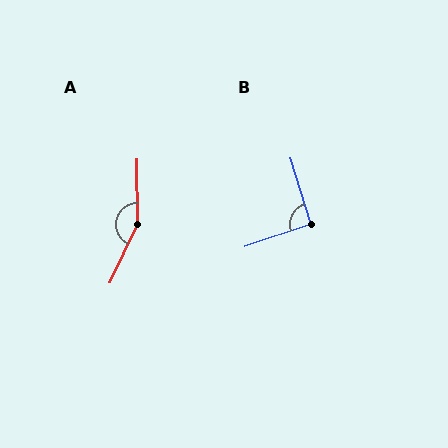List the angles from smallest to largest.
B (92°), A (154°).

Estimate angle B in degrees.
Approximately 92 degrees.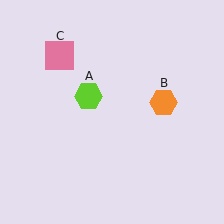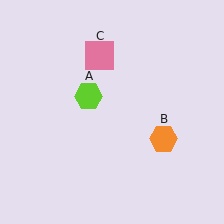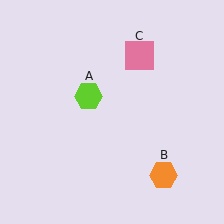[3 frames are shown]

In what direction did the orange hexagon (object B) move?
The orange hexagon (object B) moved down.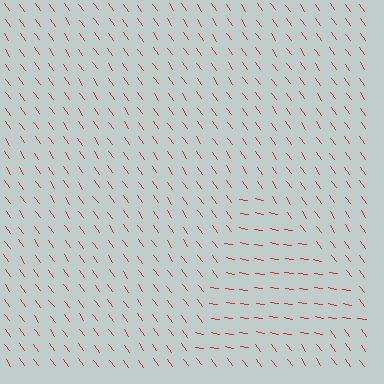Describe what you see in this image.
The image is filled with small red line segments. A triangle region in the image has lines oriented differently from the surrounding lines, creating a visible texture boundary.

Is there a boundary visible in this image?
Yes, there is a texture boundary formed by a change in line orientation.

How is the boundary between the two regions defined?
The boundary is defined purely by a change in line orientation (approximately 45 degrees difference). All lines are the same color and thickness.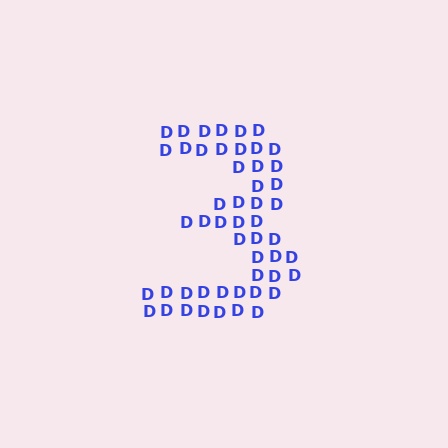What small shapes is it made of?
It is made of small letter D's.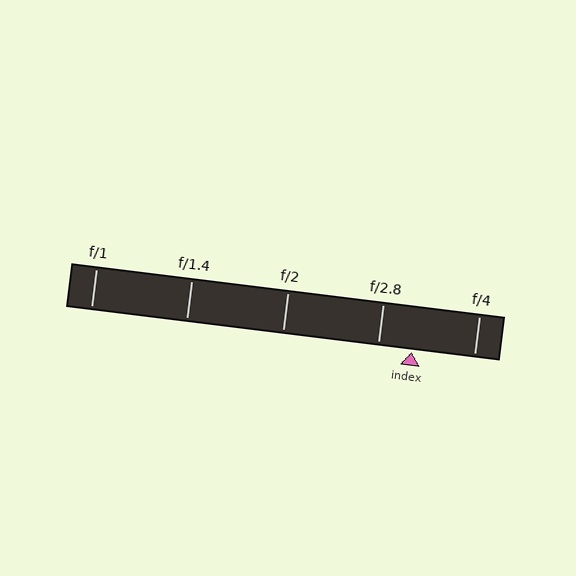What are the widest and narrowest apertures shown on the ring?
The widest aperture shown is f/1 and the narrowest is f/4.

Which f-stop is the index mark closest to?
The index mark is closest to f/2.8.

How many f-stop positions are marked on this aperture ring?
There are 5 f-stop positions marked.